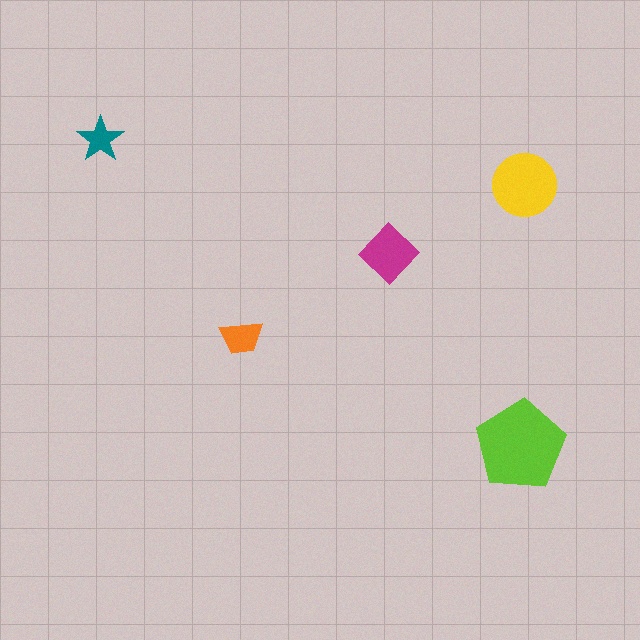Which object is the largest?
The lime pentagon.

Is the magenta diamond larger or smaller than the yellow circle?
Smaller.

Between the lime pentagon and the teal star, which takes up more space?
The lime pentagon.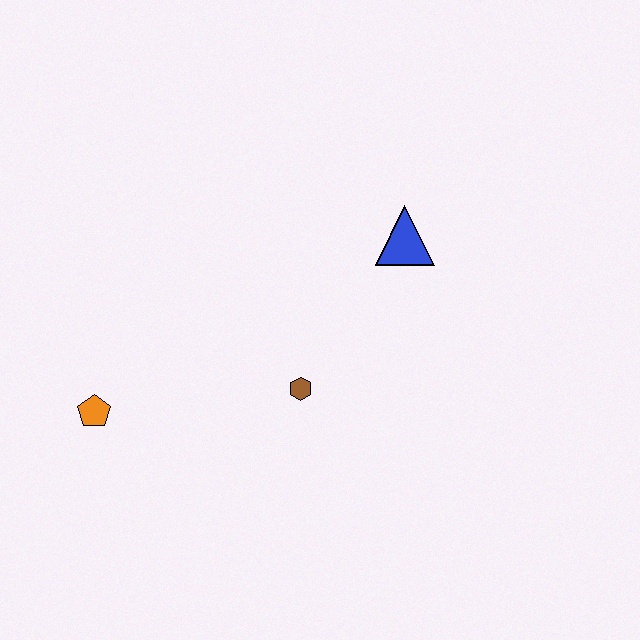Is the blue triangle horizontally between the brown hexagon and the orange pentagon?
No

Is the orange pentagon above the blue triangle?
No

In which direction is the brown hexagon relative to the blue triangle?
The brown hexagon is below the blue triangle.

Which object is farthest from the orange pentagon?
The blue triangle is farthest from the orange pentagon.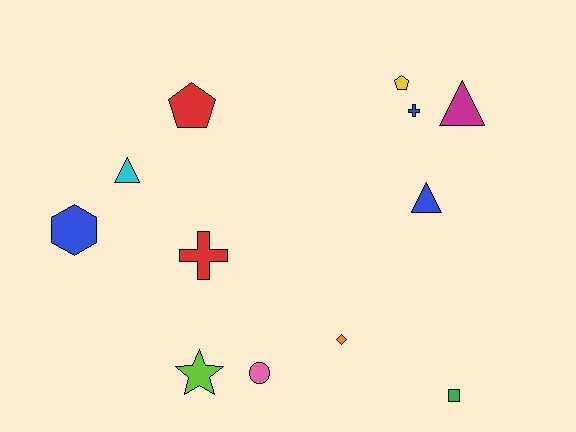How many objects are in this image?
There are 12 objects.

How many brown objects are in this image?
There are no brown objects.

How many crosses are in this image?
There are 2 crosses.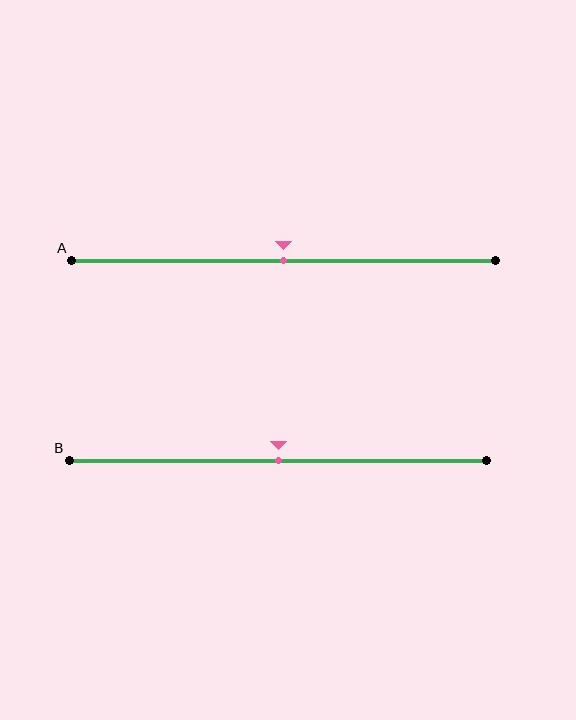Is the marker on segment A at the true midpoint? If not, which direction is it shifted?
Yes, the marker on segment A is at the true midpoint.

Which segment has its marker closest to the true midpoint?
Segment A has its marker closest to the true midpoint.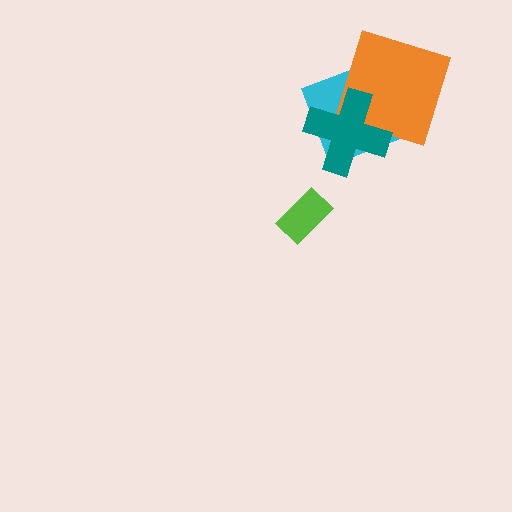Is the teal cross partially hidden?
No, no other shape covers it.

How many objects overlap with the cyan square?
2 objects overlap with the cyan square.